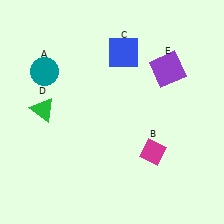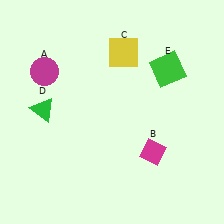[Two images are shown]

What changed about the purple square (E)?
In Image 1, E is purple. In Image 2, it changed to green.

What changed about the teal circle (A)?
In Image 1, A is teal. In Image 2, it changed to magenta.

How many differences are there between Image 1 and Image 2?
There are 3 differences between the two images.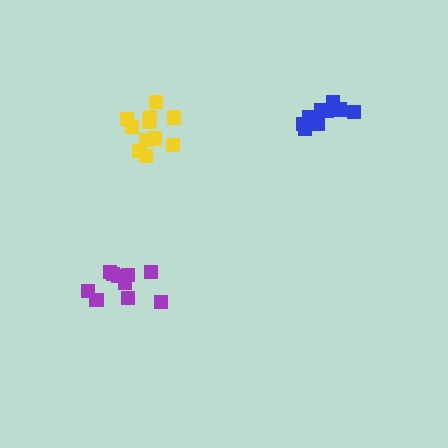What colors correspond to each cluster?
The clusters are colored: purple, blue, yellow.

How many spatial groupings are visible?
There are 3 spatial groupings.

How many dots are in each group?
Group 1: 10 dots, Group 2: 10 dots, Group 3: 11 dots (31 total).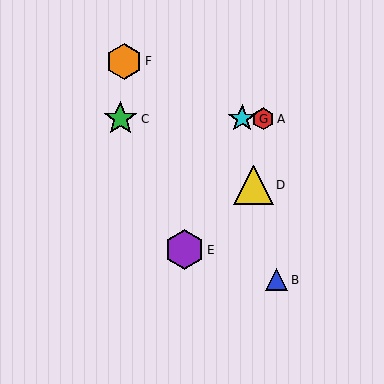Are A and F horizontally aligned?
No, A is at y≈119 and F is at y≈61.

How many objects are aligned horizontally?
3 objects (A, C, G) are aligned horizontally.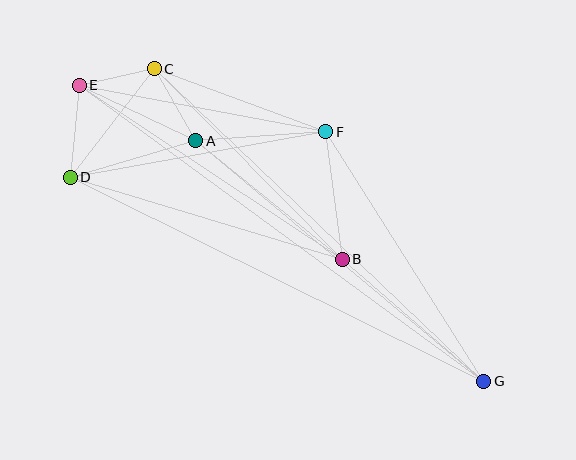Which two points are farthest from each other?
Points E and G are farthest from each other.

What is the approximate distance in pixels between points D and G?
The distance between D and G is approximately 461 pixels.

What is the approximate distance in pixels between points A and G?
The distance between A and G is approximately 375 pixels.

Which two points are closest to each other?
Points C and E are closest to each other.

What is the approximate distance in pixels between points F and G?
The distance between F and G is approximately 295 pixels.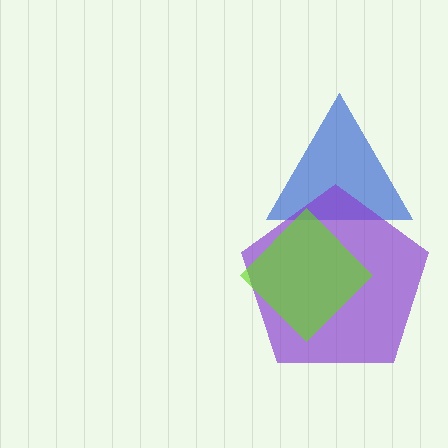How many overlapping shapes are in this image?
There are 3 overlapping shapes in the image.